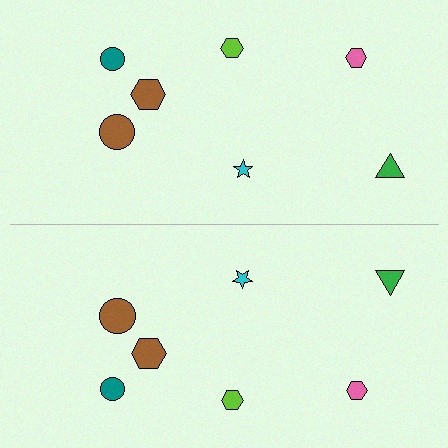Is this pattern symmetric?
Yes, this pattern has bilateral (reflection) symmetry.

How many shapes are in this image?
There are 14 shapes in this image.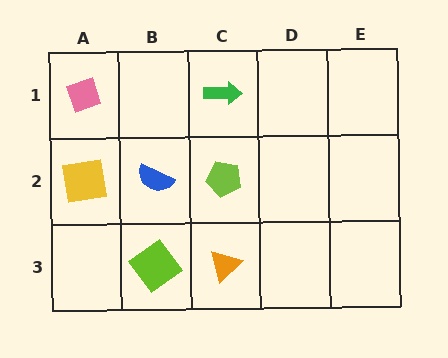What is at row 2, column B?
A blue semicircle.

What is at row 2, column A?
A yellow square.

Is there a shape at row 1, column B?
No, that cell is empty.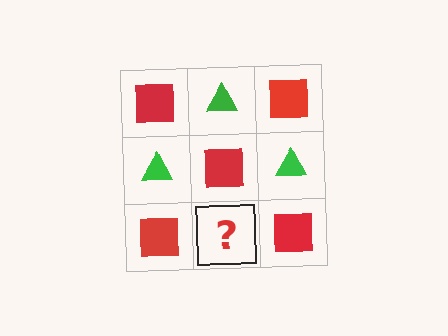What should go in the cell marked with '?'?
The missing cell should contain a green triangle.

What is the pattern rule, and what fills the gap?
The rule is that it alternates red square and green triangle in a checkerboard pattern. The gap should be filled with a green triangle.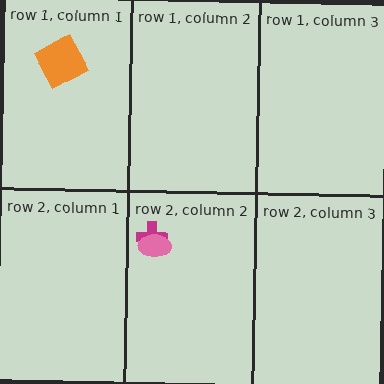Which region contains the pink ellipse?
The row 2, column 2 region.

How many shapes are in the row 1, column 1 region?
1.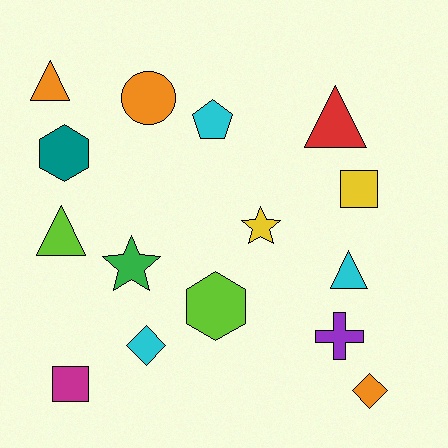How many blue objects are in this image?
There are no blue objects.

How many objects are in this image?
There are 15 objects.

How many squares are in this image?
There are 2 squares.